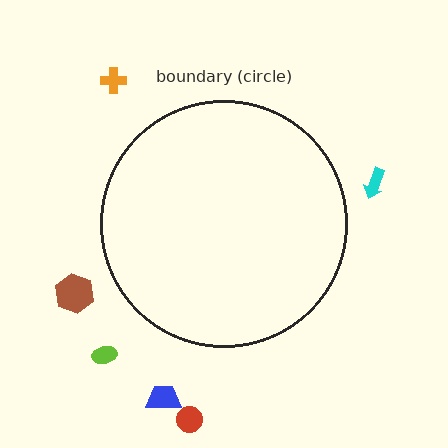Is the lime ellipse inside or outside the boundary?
Outside.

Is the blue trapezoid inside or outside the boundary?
Outside.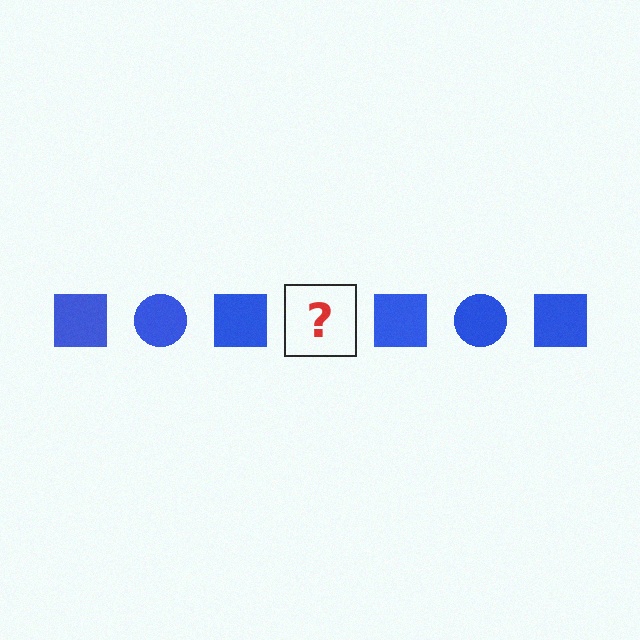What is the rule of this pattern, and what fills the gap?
The rule is that the pattern cycles through square, circle shapes in blue. The gap should be filled with a blue circle.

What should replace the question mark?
The question mark should be replaced with a blue circle.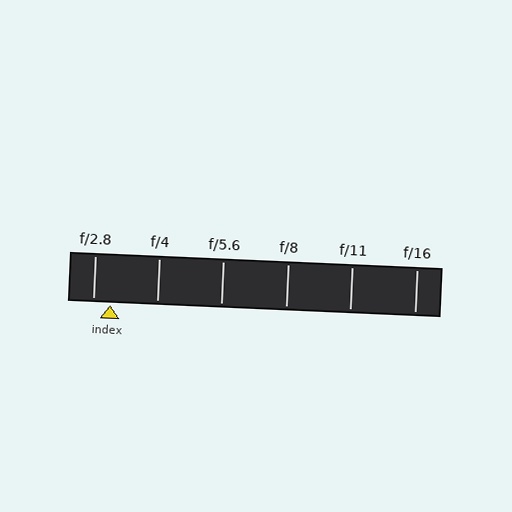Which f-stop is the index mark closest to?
The index mark is closest to f/2.8.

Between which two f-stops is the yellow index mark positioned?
The index mark is between f/2.8 and f/4.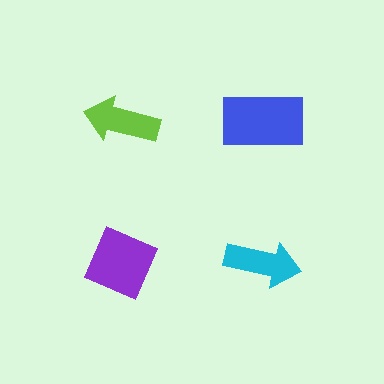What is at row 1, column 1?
A lime arrow.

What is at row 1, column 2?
A blue rectangle.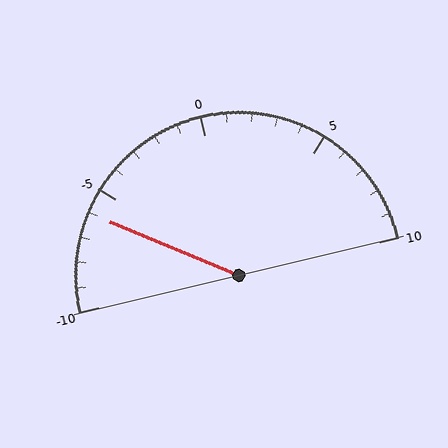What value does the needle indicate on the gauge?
The needle indicates approximately -6.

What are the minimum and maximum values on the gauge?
The gauge ranges from -10 to 10.